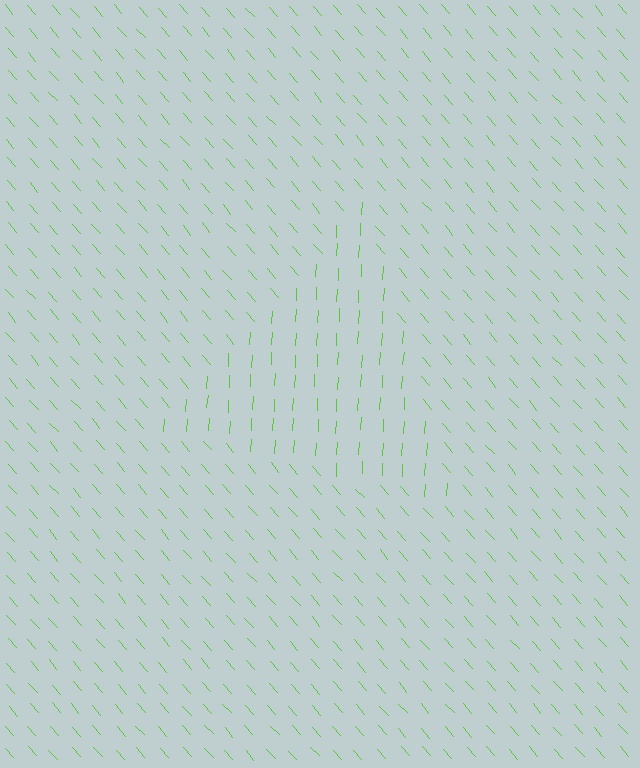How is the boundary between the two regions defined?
The boundary is defined purely by a change in line orientation (approximately 45 degrees difference). All lines are the same color and thickness.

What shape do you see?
I see a triangle.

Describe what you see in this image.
The image is filled with small lime line segments. A triangle region in the image has lines oriented differently from the surrounding lines, creating a visible texture boundary.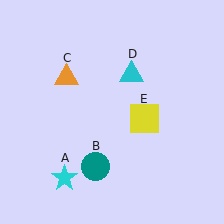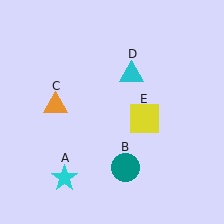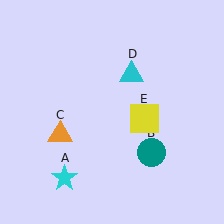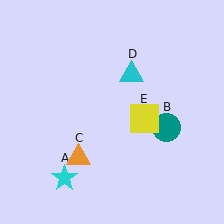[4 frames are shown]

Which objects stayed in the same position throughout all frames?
Cyan star (object A) and cyan triangle (object D) and yellow square (object E) remained stationary.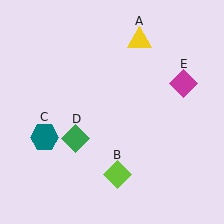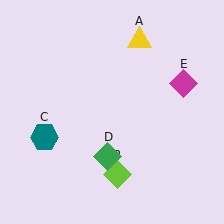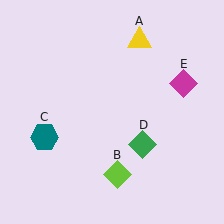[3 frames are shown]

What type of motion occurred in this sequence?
The green diamond (object D) rotated counterclockwise around the center of the scene.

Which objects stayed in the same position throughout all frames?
Yellow triangle (object A) and lime diamond (object B) and teal hexagon (object C) and magenta diamond (object E) remained stationary.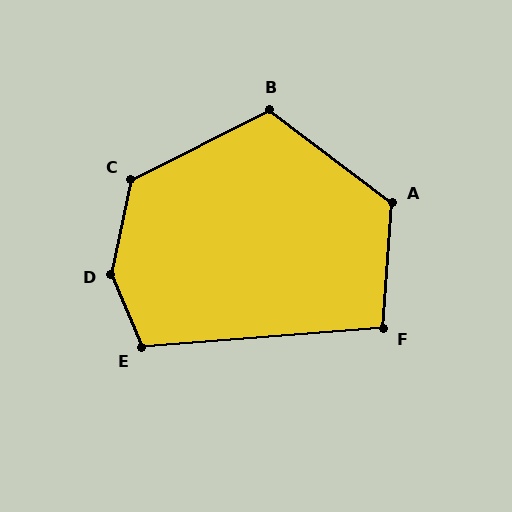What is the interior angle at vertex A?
Approximately 123 degrees (obtuse).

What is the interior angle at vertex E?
Approximately 109 degrees (obtuse).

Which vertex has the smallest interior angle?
F, at approximately 99 degrees.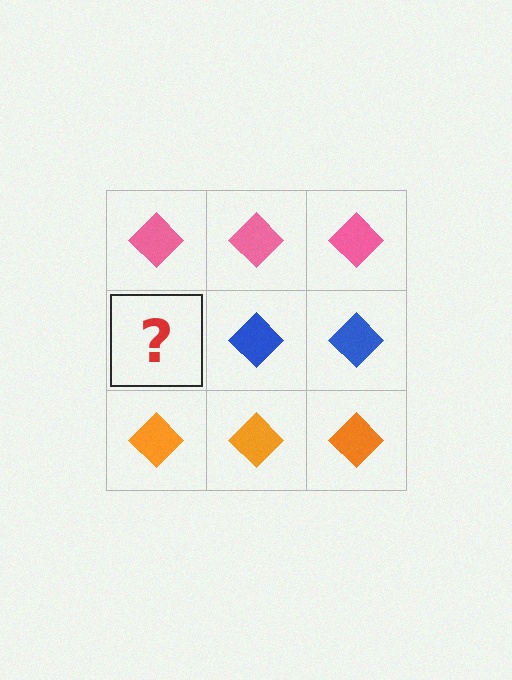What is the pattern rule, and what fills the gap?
The rule is that each row has a consistent color. The gap should be filled with a blue diamond.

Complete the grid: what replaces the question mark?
The question mark should be replaced with a blue diamond.